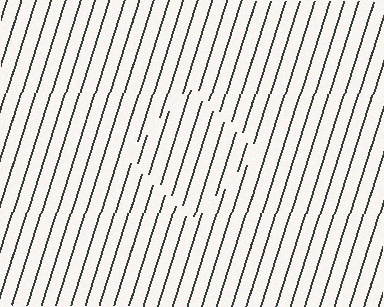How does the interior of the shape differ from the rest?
The interior of the shape contains the same grating, shifted by half a period — the contour is defined by the phase discontinuity where line-ends from the inner and outer gratings abut.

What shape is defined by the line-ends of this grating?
An illusory square. The interior of the shape contains the same grating, shifted by half a period — the contour is defined by the phase discontinuity where line-ends from the inner and outer gratings abut.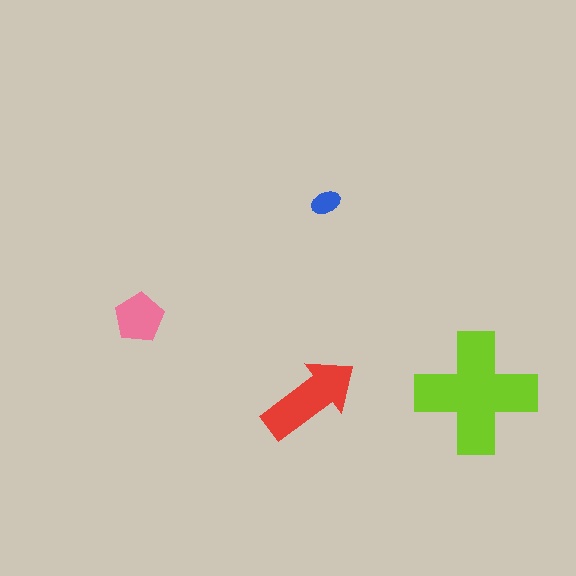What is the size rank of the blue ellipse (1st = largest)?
4th.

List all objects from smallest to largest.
The blue ellipse, the pink pentagon, the red arrow, the lime cross.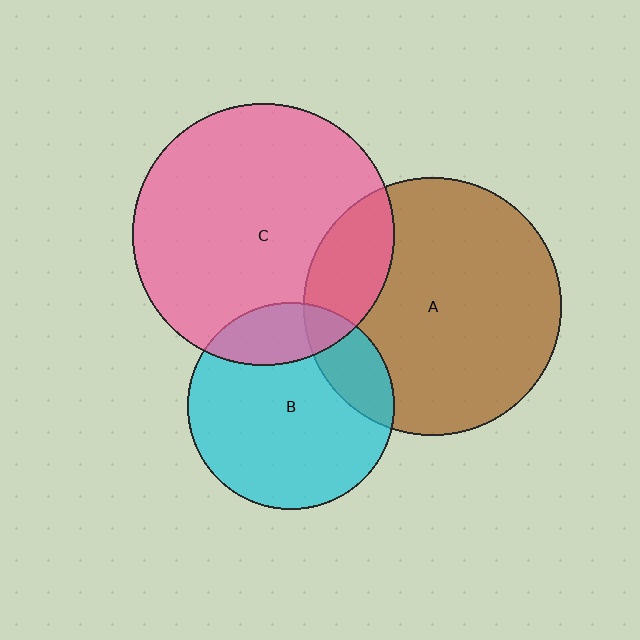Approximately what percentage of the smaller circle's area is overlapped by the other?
Approximately 20%.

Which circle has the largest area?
Circle C (pink).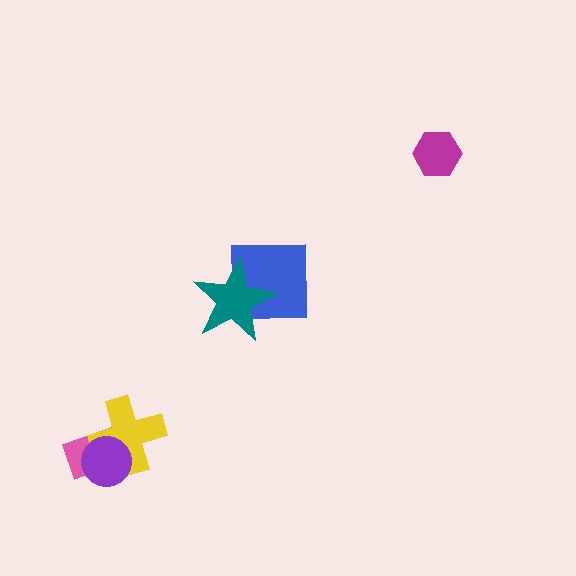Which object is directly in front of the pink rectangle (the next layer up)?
The yellow cross is directly in front of the pink rectangle.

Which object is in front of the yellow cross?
The purple circle is in front of the yellow cross.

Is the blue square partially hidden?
Yes, it is partially covered by another shape.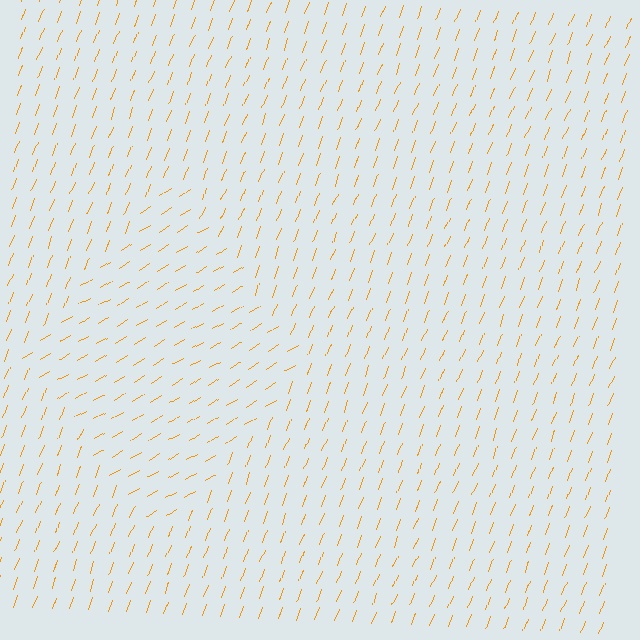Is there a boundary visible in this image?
Yes, there is a texture boundary formed by a change in line orientation.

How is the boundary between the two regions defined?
The boundary is defined purely by a change in line orientation (approximately 38 degrees difference). All lines are the same color and thickness.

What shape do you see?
I see a diamond.